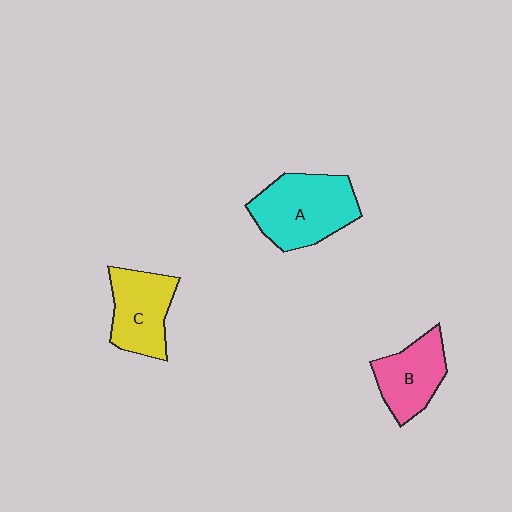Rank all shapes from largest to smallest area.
From largest to smallest: A (cyan), C (yellow), B (pink).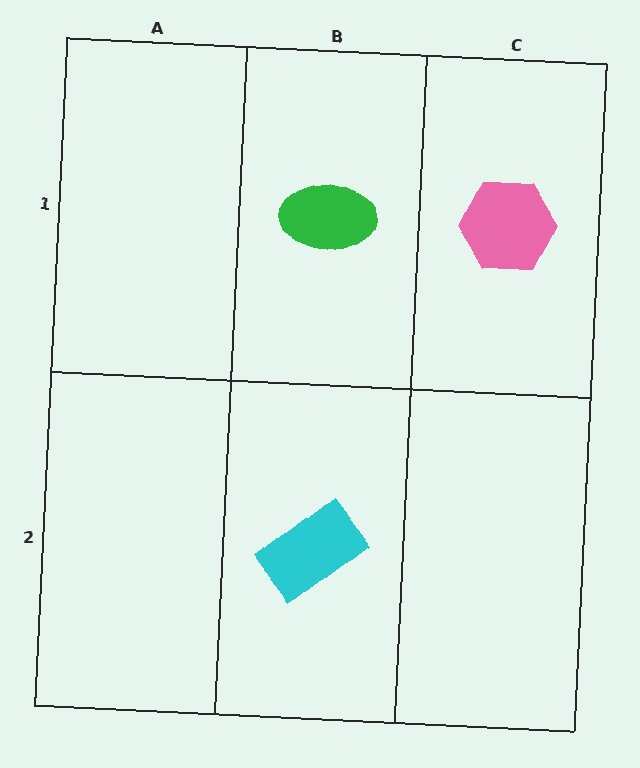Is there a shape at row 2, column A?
No, that cell is empty.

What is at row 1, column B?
A green ellipse.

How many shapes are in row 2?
1 shape.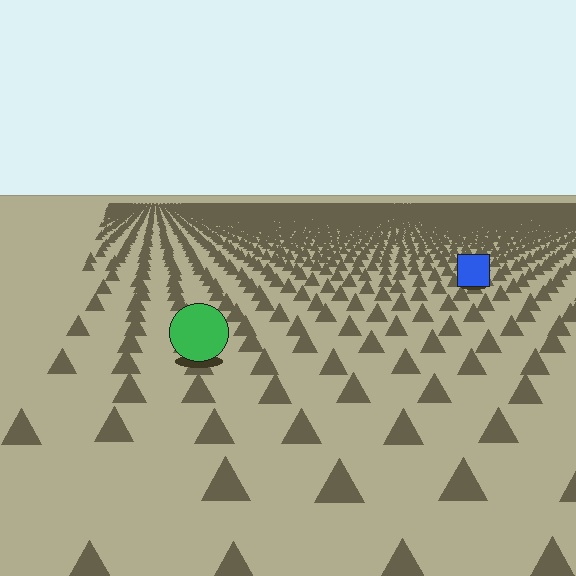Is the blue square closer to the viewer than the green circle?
No. The green circle is closer — you can tell from the texture gradient: the ground texture is coarser near it.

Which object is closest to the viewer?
The green circle is closest. The texture marks near it are larger and more spread out.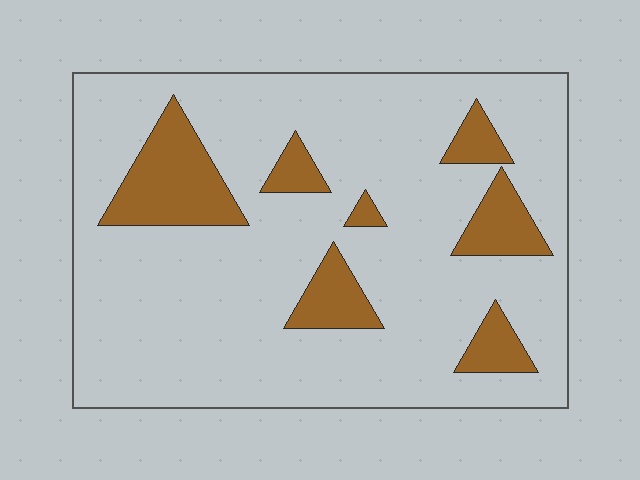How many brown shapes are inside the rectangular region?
7.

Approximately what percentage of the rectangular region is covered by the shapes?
Approximately 15%.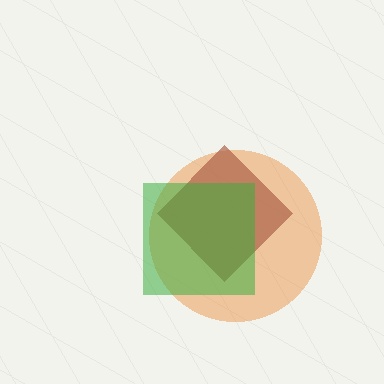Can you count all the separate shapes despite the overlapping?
Yes, there are 3 separate shapes.